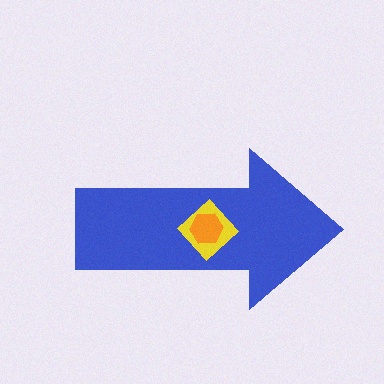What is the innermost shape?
The orange hexagon.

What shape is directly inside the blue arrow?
The yellow diamond.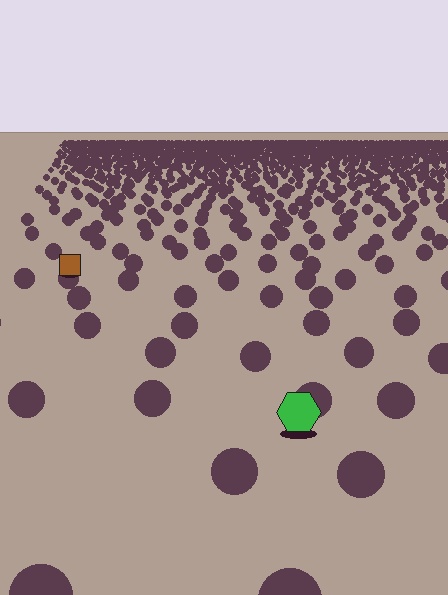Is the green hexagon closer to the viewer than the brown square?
Yes. The green hexagon is closer — you can tell from the texture gradient: the ground texture is coarser near it.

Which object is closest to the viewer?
The green hexagon is closest. The texture marks near it are larger and more spread out.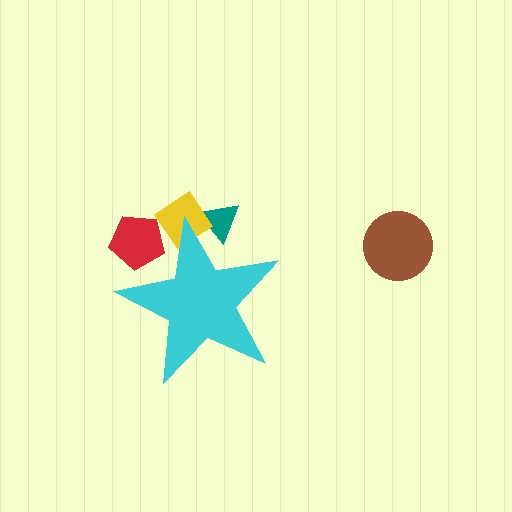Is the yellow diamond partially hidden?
Yes, the yellow diamond is partially hidden behind the cyan star.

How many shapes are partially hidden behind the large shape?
3 shapes are partially hidden.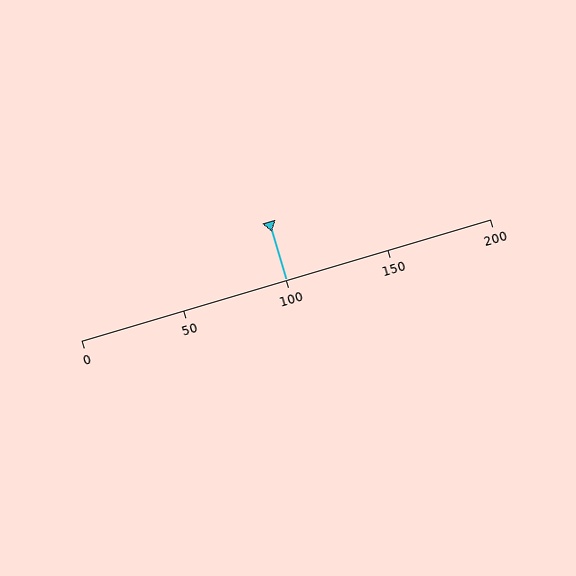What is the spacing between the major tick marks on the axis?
The major ticks are spaced 50 apart.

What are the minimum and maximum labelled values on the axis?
The axis runs from 0 to 200.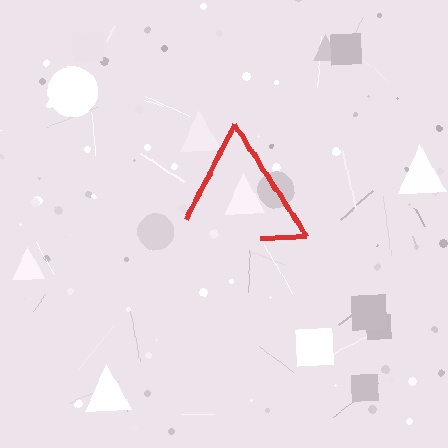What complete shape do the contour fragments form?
The contour fragments form a triangle.